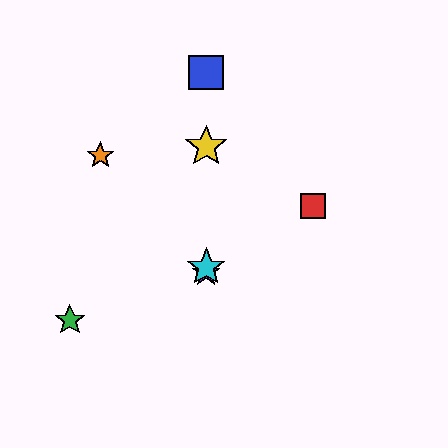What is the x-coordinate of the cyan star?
The cyan star is at x≈206.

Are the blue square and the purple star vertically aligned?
Yes, both are at x≈206.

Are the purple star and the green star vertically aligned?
No, the purple star is at x≈206 and the green star is at x≈70.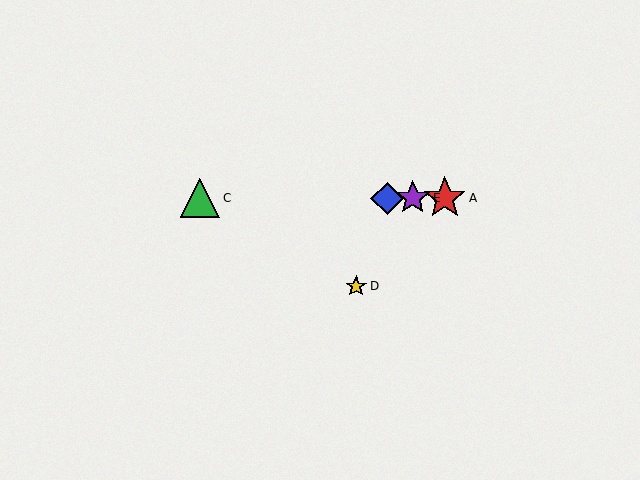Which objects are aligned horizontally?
Objects A, B, C, E are aligned horizontally.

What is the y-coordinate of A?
Object A is at y≈198.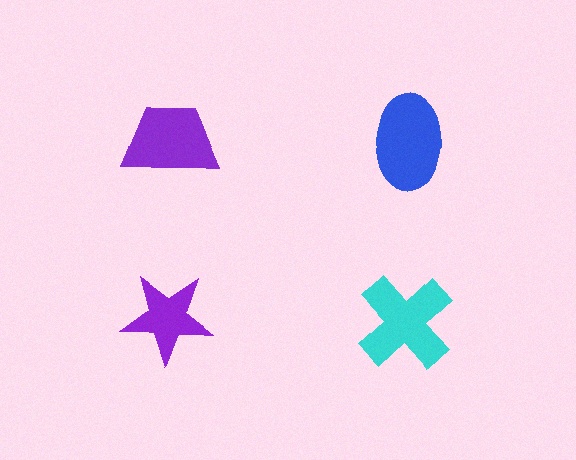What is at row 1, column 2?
A blue ellipse.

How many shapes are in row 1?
2 shapes.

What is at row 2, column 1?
A purple star.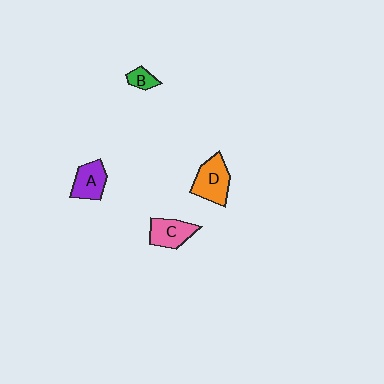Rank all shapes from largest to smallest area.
From largest to smallest: D (orange), C (pink), A (purple), B (green).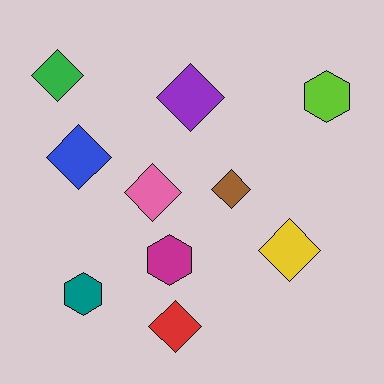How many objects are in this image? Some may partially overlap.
There are 10 objects.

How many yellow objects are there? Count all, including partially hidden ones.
There is 1 yellow object.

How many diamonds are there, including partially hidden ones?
There are 7 diamonds.